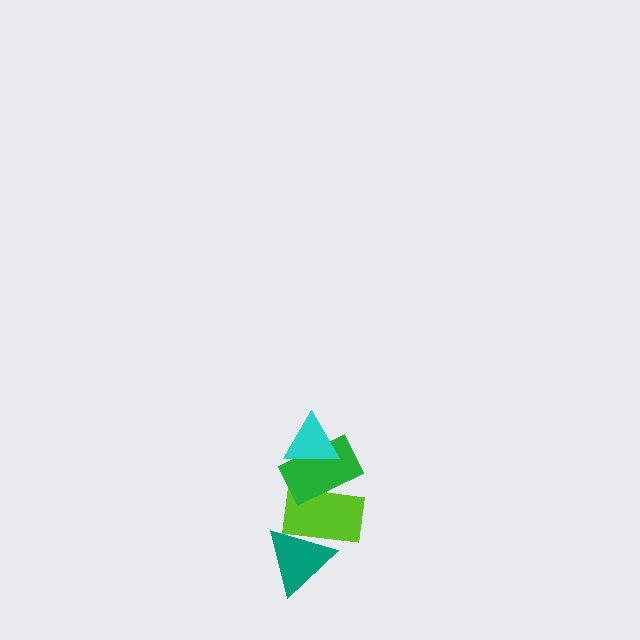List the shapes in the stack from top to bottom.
From top to bottom: the cyan triangle, the green rectangle, the lime rectangle, the teal triangle.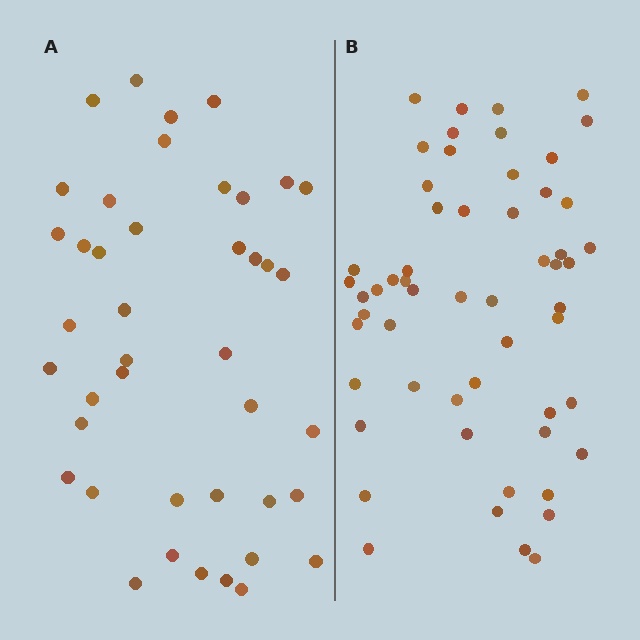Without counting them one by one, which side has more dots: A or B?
Region B (the right region) has more dots.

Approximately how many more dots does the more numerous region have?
Region B has approximately 15 more dots than region A.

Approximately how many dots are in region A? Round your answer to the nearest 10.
About 40 dots. (The exact count is 42, which rounds to 40.)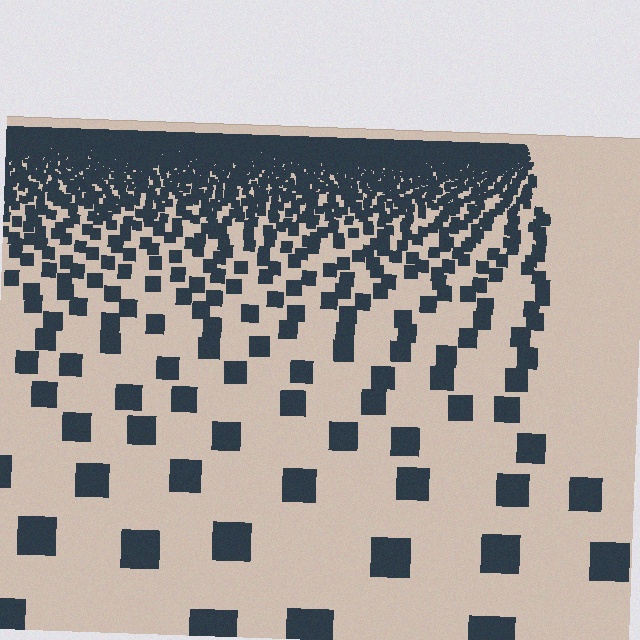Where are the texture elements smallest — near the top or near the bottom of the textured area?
Near the top.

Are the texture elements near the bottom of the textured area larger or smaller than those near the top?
Larger. Near the bottom, elements are closer to the viewer and appear at a bigger on-screen size.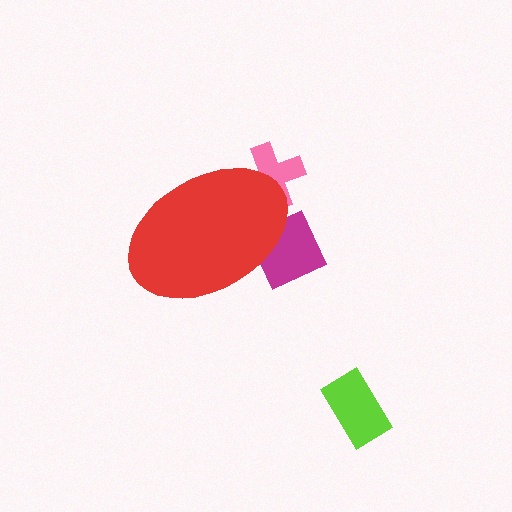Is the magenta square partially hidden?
Yes, the magenta square is partially hidden behind the red ellipse.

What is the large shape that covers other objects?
A red ellipse.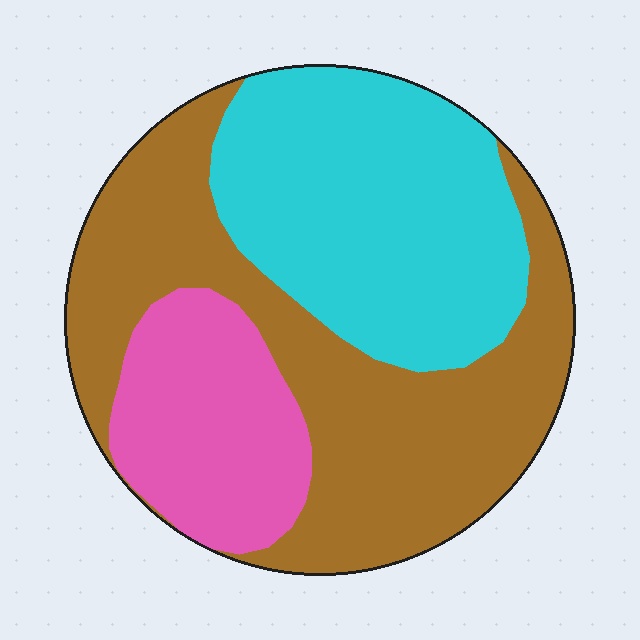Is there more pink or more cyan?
Cyan.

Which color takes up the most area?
Brown, at roughly 45%.